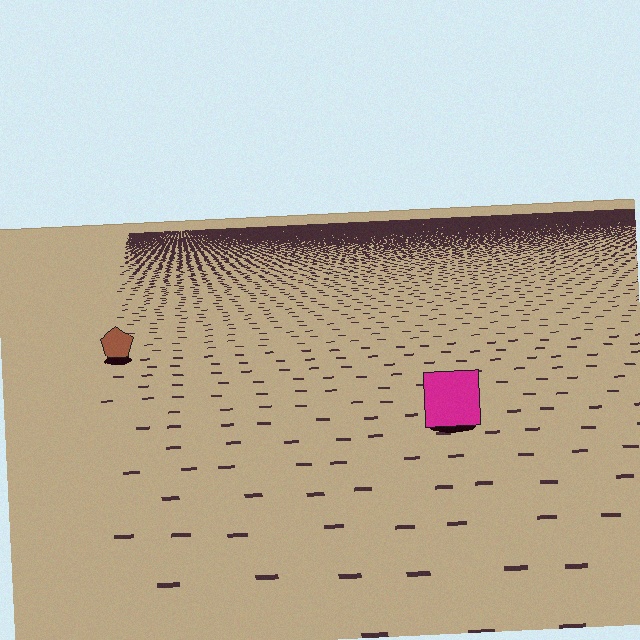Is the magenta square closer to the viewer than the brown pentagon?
Yes. The magenta square is closer — you can tell from the texture gradient: the ground texture is coarser near it.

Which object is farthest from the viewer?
The brown pentagon is farthest from the viewer. It appears smaller and the ground texture around it is denser.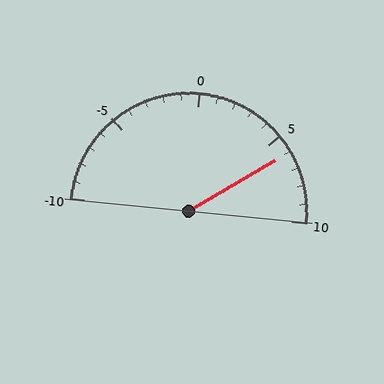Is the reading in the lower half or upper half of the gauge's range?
The reading is in the upper half of the range (-10 to 10).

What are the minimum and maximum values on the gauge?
The gauge ranges from -10 to 10.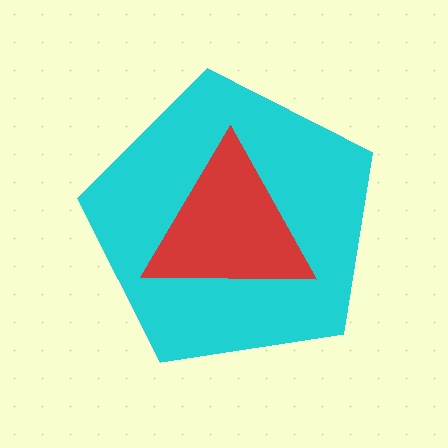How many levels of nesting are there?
2.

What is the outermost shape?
The cyan pentagon.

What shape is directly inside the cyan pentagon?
The red triangle.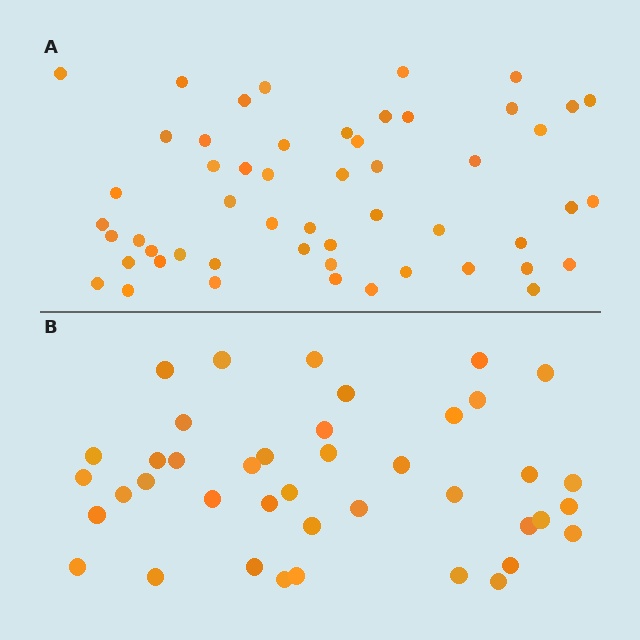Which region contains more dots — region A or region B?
Region A (the top region) has more dots.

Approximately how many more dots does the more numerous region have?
Region A has roughly 12 or so more dots than region B.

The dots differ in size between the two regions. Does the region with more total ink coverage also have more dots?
No. Region B has more total ink coverage because its dots are larger, but region A actually contains more individual dots. Total area can be misleading — the number of items is what matters here.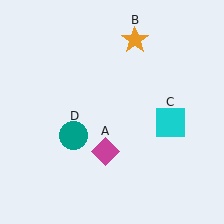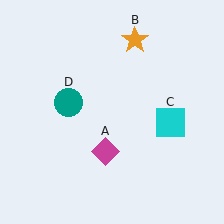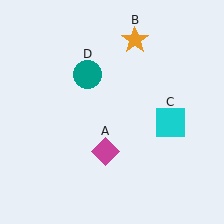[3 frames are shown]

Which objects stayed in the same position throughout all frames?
Magenta diamond (object A) and orange star (object B) and cyan square (object C) remained stationary.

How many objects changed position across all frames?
1 object changed position: teal circle (object D).